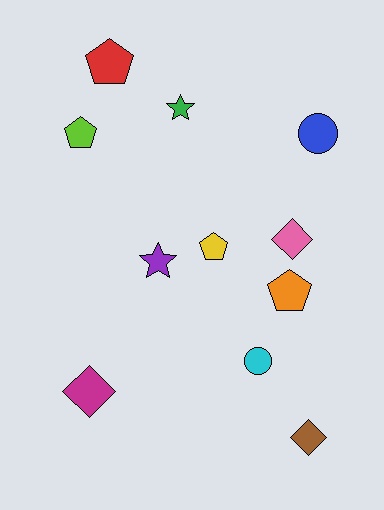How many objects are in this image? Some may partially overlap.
There are 11 objects.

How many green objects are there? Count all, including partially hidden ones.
There is 1 green object.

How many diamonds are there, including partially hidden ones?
There are 3 diamonds.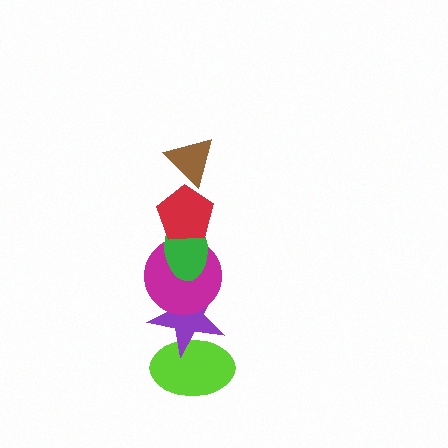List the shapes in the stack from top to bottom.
From top to bottom: the brown triangle, the red pentagon, the green ellipse, the magenta circle, the purple star, the lime ellipse.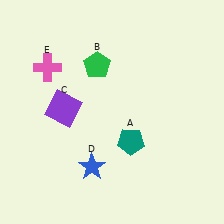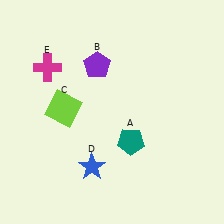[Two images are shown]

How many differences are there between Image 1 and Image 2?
There are 3 differences between the two images.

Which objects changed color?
B changed from green to purple. C changed from purple to lime. E changed from pink to magenta.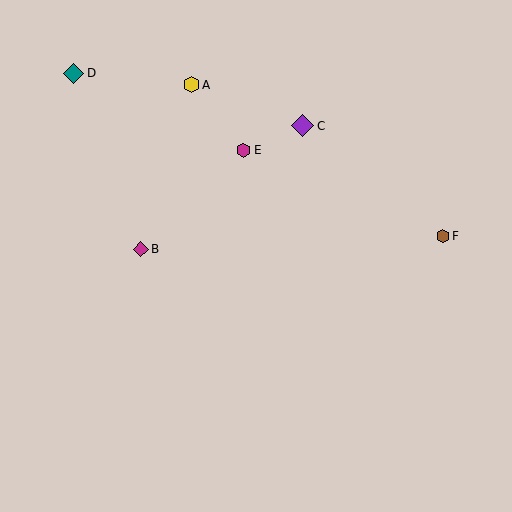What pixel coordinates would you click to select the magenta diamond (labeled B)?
Click at (141, 249) to select the magenta diamond B.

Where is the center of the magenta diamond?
The center of the magenta diamond is at (141, 249).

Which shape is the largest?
The purple diamond (labeled C) is the largest.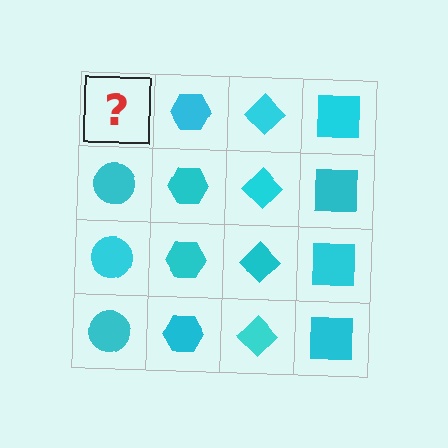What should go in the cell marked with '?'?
The missing cell should contain a cyan circle.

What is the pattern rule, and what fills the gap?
The rule is that each column has a consistent shape. The gap should be filled with a cyan circle.